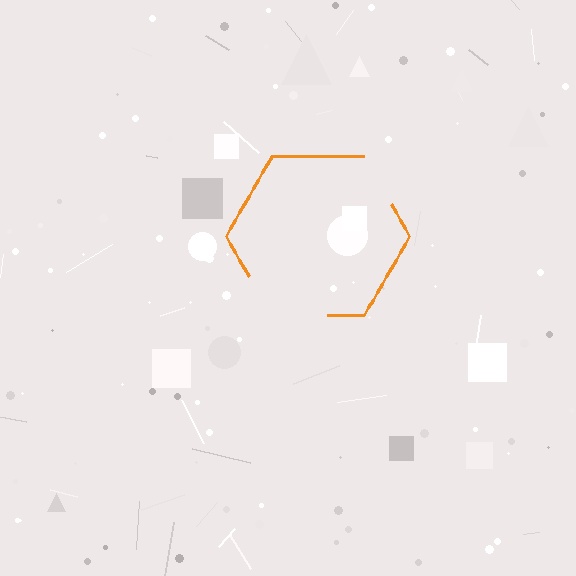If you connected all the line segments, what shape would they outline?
They would outline a hexagon.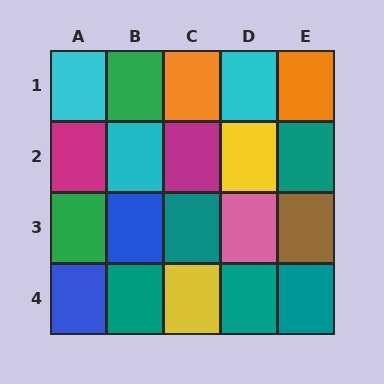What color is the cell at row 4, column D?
Teal.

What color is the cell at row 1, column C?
Orange.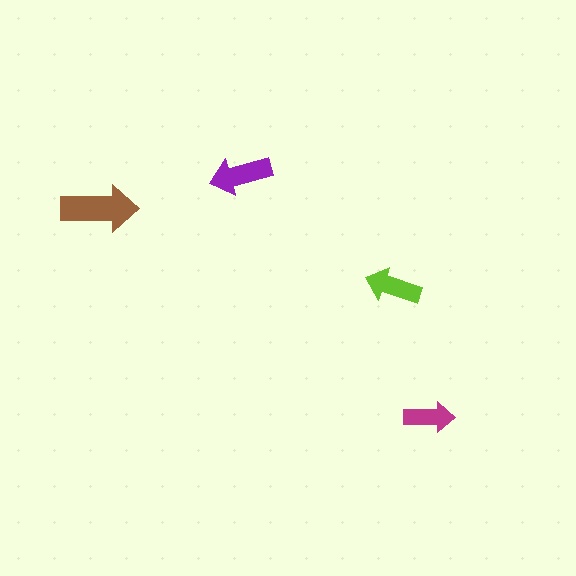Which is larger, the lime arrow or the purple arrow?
The purple one.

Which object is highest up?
The purple arrow is topmost.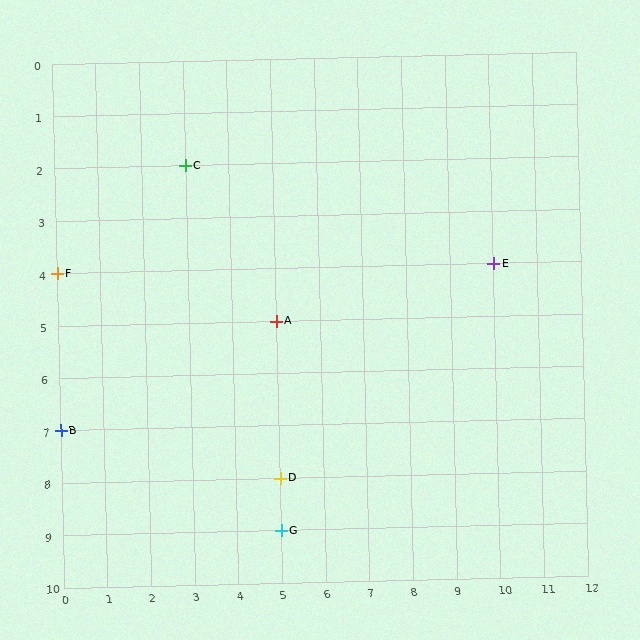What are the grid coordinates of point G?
Point G is at grid coordinates (5, 9).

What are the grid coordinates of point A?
Point A is at grid coordinates (5, 5).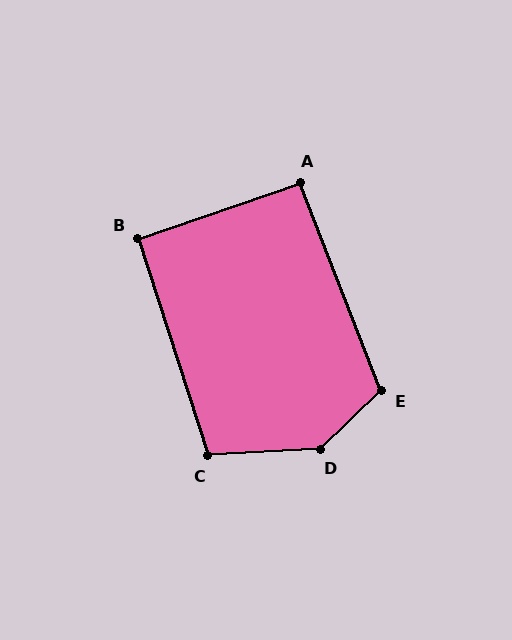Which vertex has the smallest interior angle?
B, at approximately 91 degrees.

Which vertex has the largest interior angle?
D, at approximately 140 degrees.